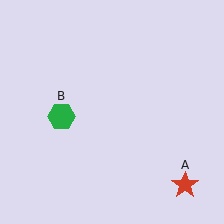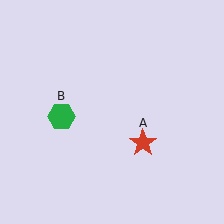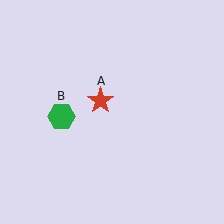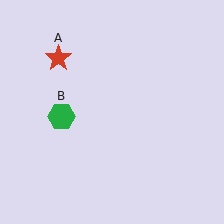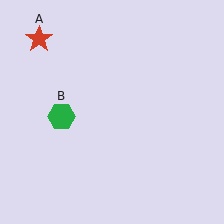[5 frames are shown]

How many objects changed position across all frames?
1 object changed position: red star (object A).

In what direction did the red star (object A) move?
The red star (object A) moved up and to the left.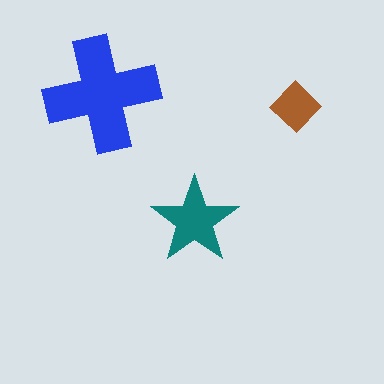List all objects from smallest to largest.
The brown diamond, the teal star, the blue cross.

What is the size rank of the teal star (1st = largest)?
2nd.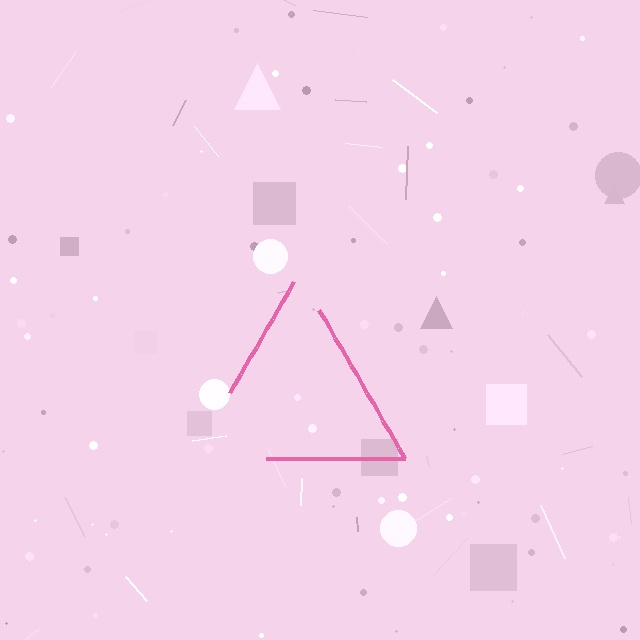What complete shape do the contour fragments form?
The contour fragments form a triangle.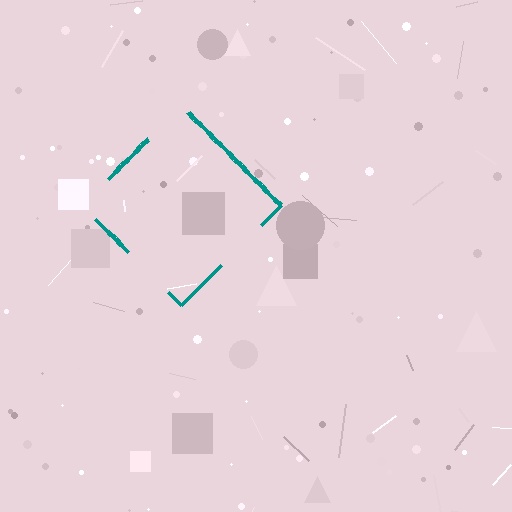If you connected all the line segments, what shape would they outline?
They would outline a diamond.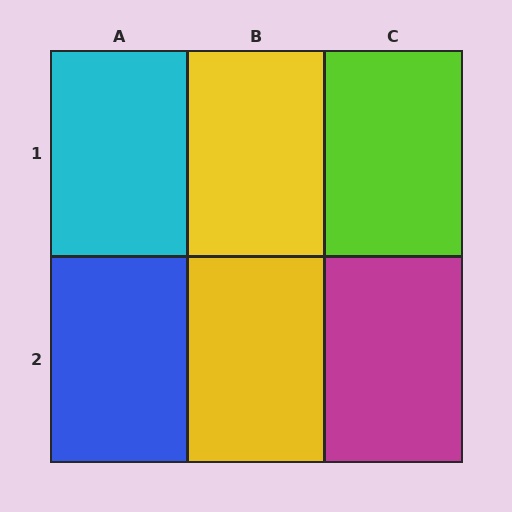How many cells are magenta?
1 cell is magenta.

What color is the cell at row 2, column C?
Magenta.